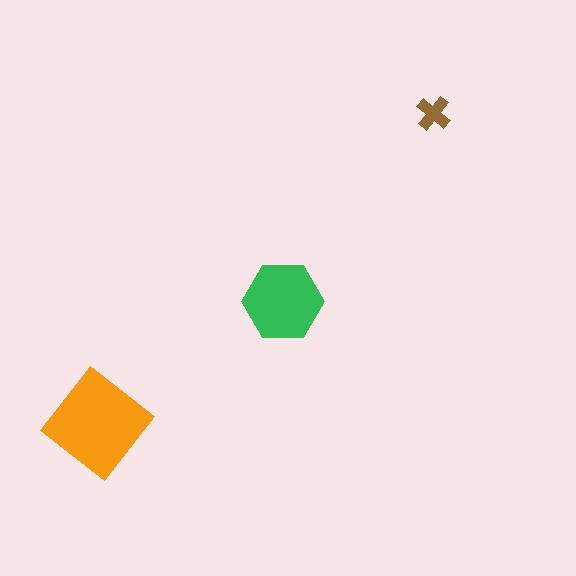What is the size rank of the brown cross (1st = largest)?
3rd.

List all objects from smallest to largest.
The brown cross, the green hexagon, the orange diamond.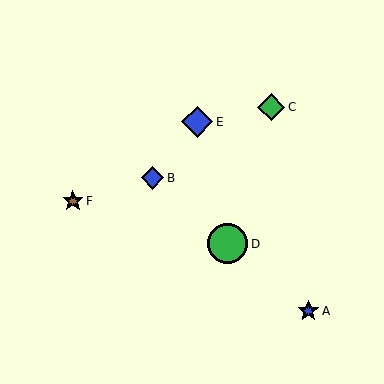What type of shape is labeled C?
Shape C is a green diamond.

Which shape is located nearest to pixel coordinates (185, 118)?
The blue diamond (labeled E) at (197, 122) is nearest to that location.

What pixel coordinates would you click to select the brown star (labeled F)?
Click at (73, 201) to select the brown star F.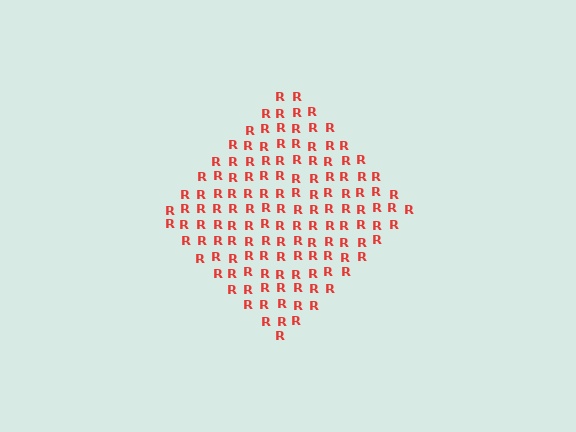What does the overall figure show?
The overall figure shows a diamond.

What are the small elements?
The small elements are letter R's.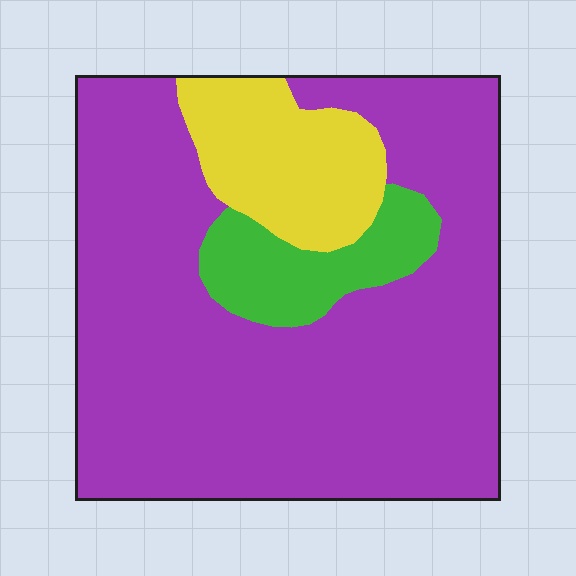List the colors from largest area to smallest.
From largest to smallest: purple, yellow, green.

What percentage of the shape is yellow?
Yellow covers around 15% of the shape.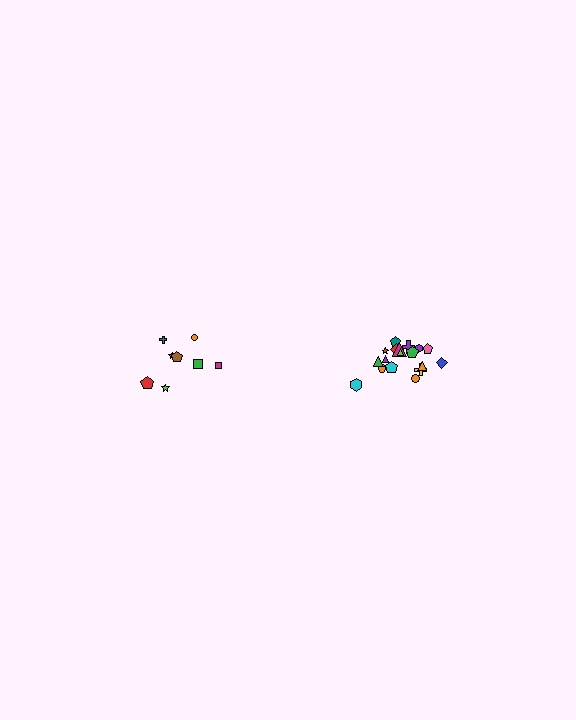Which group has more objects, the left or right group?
The right group.